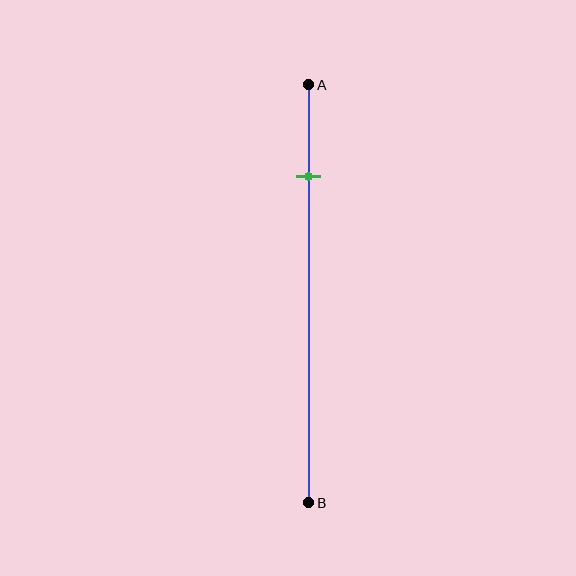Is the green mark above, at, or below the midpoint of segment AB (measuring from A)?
The green mark is above the midpoint of segment AB.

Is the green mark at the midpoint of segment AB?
No, the mark is at about 20% from A, not at the 50% midpoint.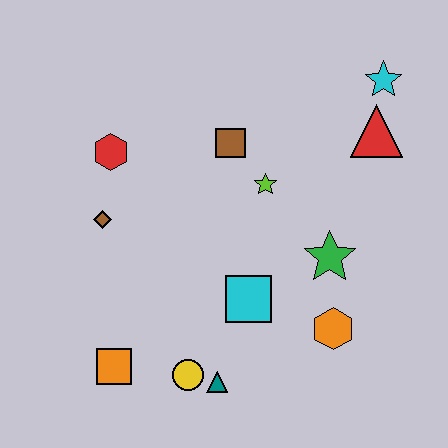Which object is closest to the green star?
The orange hexagon is closest to the green star.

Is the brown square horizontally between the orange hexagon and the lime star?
No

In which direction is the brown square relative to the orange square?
The brown square is above the orange square.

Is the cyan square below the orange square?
No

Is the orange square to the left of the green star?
Yes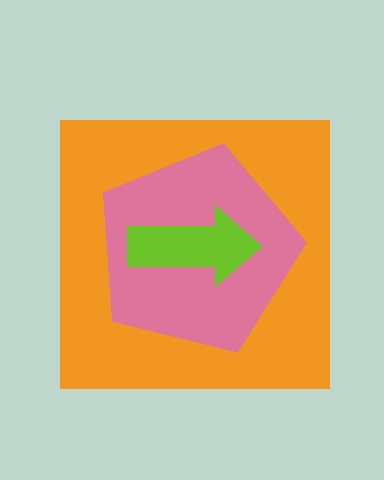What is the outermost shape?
The orange square.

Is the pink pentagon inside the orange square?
Yes.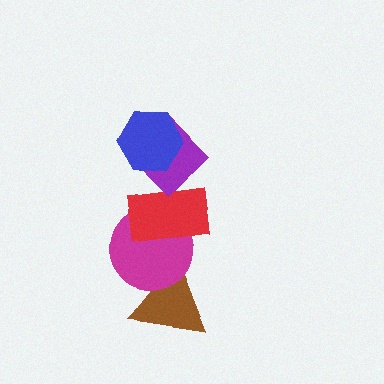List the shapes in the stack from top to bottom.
From top to bottom: the blue hexagon, the purple diamond, the red rectangle, the magenta circle, the brown triangle.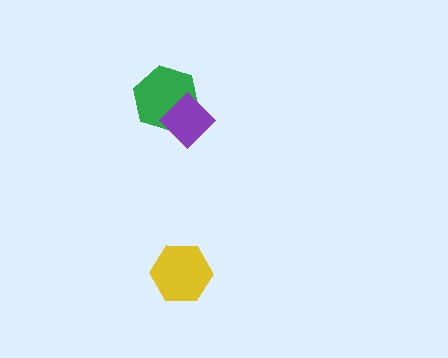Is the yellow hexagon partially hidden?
No, no other shape covers it.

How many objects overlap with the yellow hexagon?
0 objects overlap with the yellow hexagon.